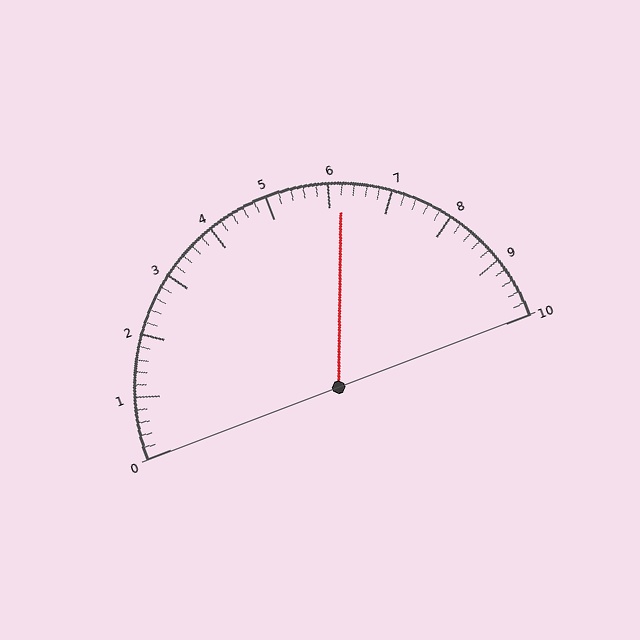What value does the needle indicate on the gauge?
The needle indicates approximately 6.2.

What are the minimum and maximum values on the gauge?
The gauge ranges from 0 to 10.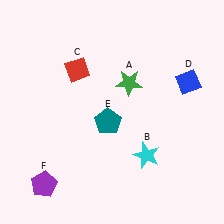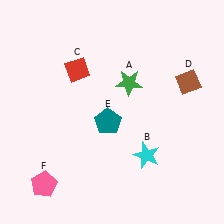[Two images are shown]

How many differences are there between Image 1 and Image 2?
There are 2 differences between the two images.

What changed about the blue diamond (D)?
In Image 1, D is blue. In Image 2, it changed to brown.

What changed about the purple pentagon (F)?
In Image 1, F is purple. In Image 2, it changed to pink.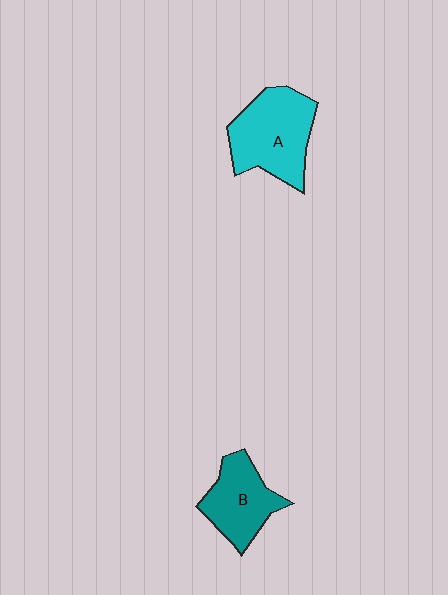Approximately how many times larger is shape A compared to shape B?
Approximately 1.3 times.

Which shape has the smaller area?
Shape B (teal).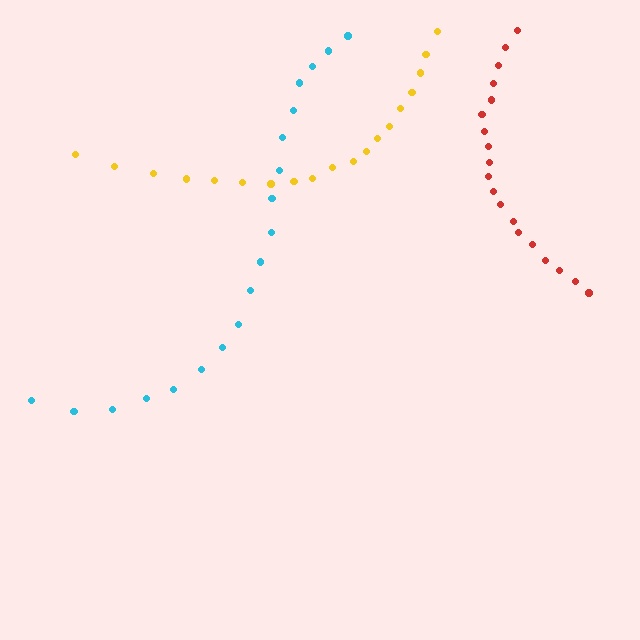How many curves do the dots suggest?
There are 3 distinct paths.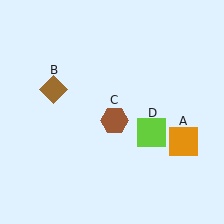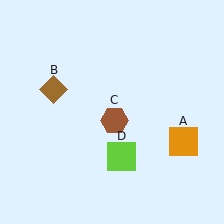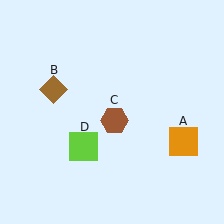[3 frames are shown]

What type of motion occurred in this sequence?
The lime square (object D) rotated clockwise around the center of the scene.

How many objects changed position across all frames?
1 object changed position: lime square (object D).